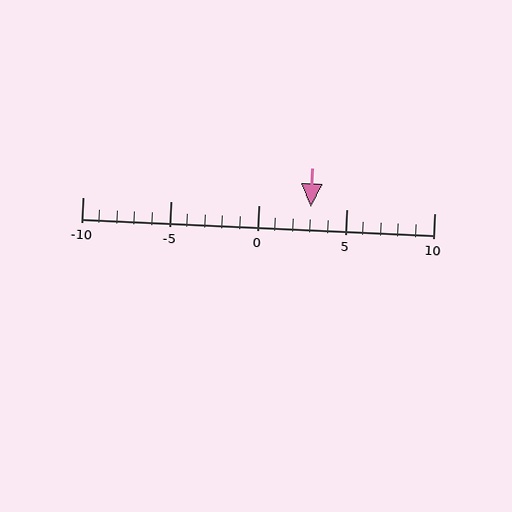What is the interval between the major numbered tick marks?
The major tick marks are spaced 5 units apart.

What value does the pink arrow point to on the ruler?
The pink arrow points to approximately 3.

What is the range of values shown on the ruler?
The ruler shows values from -10 to 10.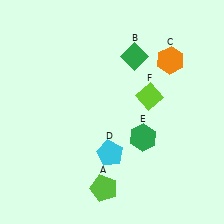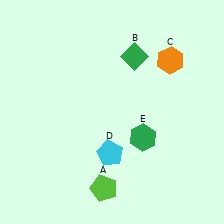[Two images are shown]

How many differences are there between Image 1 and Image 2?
There is 1 difference between the two images.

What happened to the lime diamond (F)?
The lime diamond (F) was removed in Image 2. It was in the top-right area of Image 1.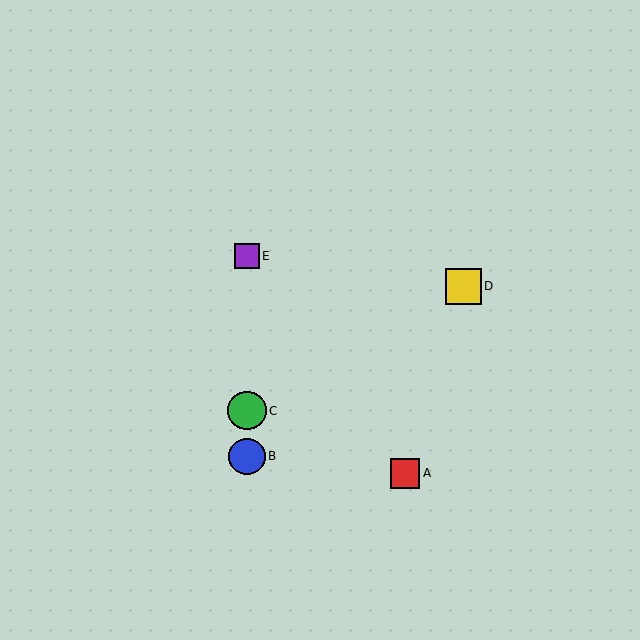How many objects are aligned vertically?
3 objects (B, C, E) are aligned vertically.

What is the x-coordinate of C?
Object C is at x≈247.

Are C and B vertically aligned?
Yes, both are at x≈247.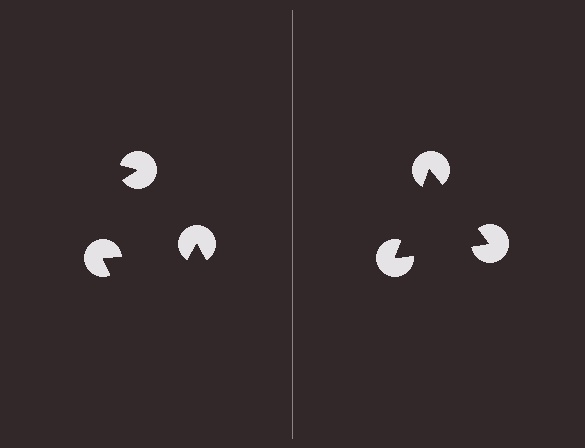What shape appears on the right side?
An illusory triangle.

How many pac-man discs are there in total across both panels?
6 — 3 on each side.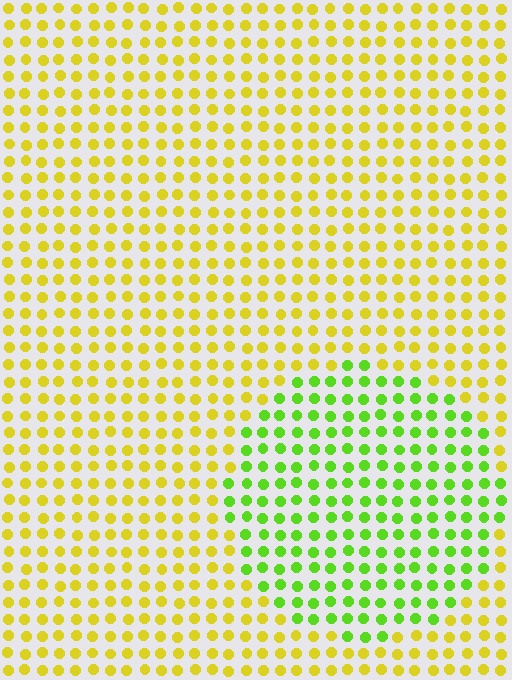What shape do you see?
I see a circle.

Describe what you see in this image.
The image is filled with small yellow elements in a uniform arrangement. A circle-shaped region is visible where the elements are tinted to a slightly different hue, forming a subtle color boundary.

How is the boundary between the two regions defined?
The boundary is defined purely by a slight shift in hue (about 45 degrees). Spacing, size, and orientation are identical on both sides.